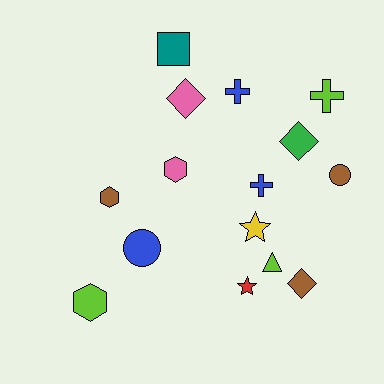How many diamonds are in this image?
There are 3 diamonds.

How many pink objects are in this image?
There are 2 pink objects.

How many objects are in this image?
There are 15 objects.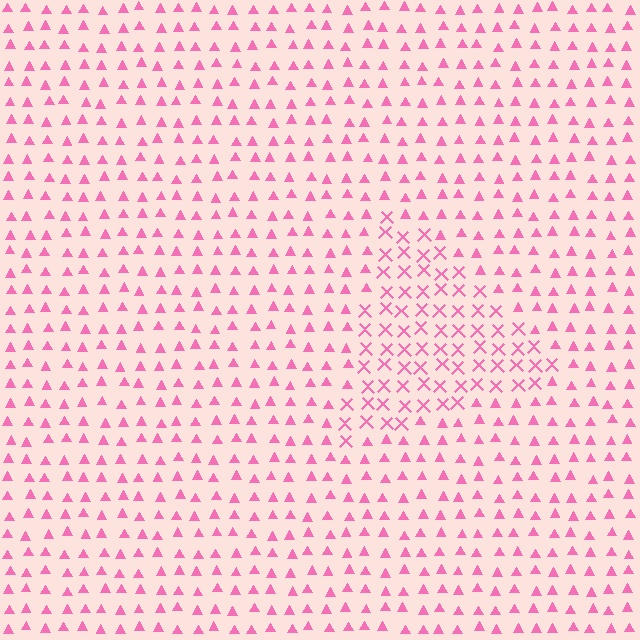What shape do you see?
I see a triangle.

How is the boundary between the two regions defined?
The boundary is defined by a change in element shape: X marks inside vs. triangles outside. All elements share the same color and spacing.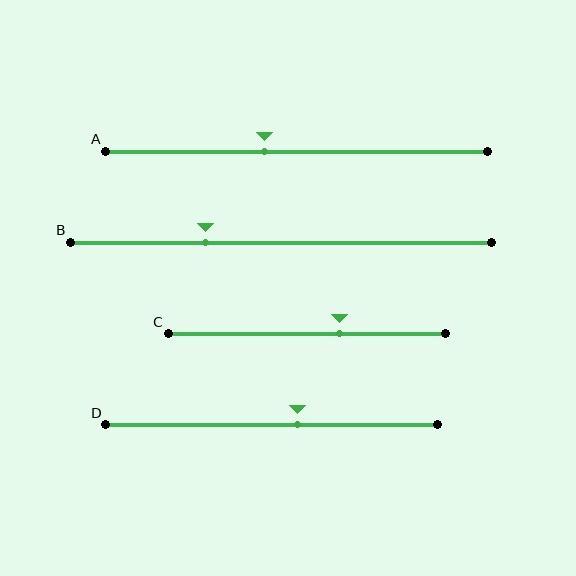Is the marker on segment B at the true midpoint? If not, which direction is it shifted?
No, the marker on segment B is shifted to the left by about 18% of the segment length.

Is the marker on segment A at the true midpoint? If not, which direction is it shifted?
No, the marker on segment A is shifted to the left by about 9% of the segment length.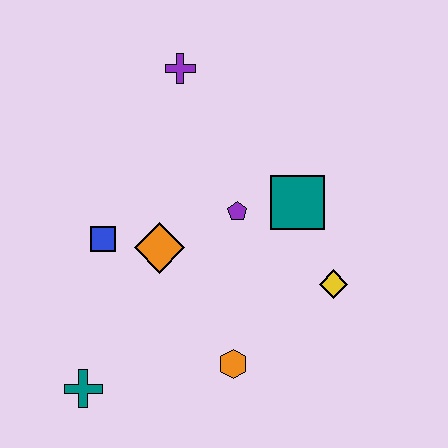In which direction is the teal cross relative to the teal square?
The teal cross is to the left of the teal square.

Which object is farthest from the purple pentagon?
The teal cross is farthest from the purple pentagon.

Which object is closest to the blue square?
The orange diamond is closest to the blue square.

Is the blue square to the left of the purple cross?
Yes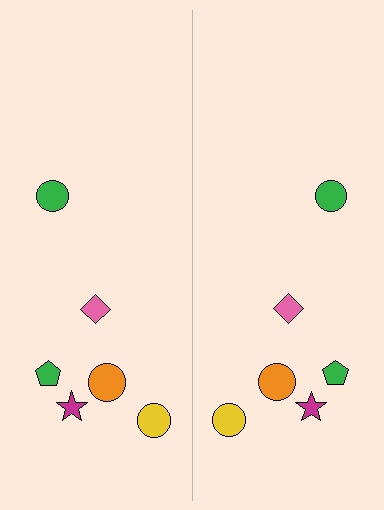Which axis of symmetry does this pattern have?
The pattern has a vertical axis of symmetry running through the center of the image.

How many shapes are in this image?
There are 12 shapes in this image.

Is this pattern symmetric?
Yes, this pattern has bilateral (reflection) symmetry.